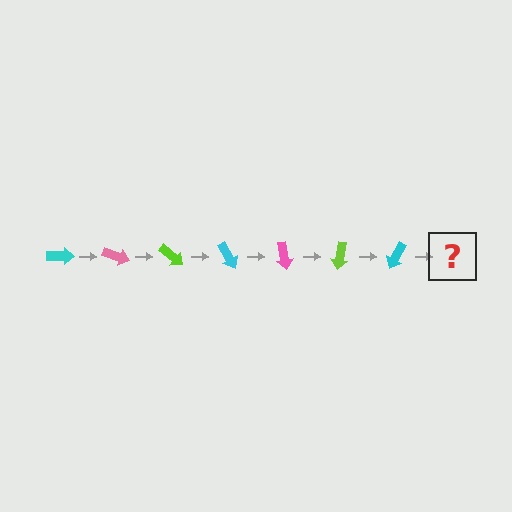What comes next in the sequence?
The next element should be a pink arrow, rotated 140 degrees from the start.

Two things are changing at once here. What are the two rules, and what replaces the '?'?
The two rules are that it rotates 20 degrees each step and the color cycles through cyan, pink, and lime. The '?' should be a pink arrow, rotated 140 degrees from the start.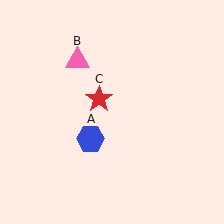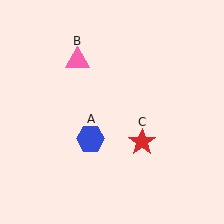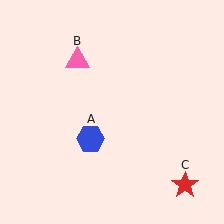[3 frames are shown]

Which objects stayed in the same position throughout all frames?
Blue hexagon (object A) and pink triangle (object B) remained stationary.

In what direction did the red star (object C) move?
The red star (object C) moved down and to the right.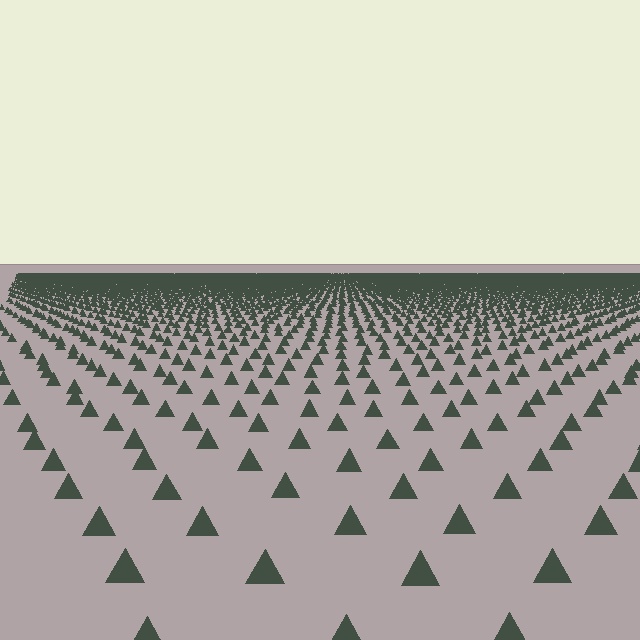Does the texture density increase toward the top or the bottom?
Density increases toward the top.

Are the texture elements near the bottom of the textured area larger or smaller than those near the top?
Larger. Near the bottom, elements are closer to the viewer and appear at a bigger on-screen size.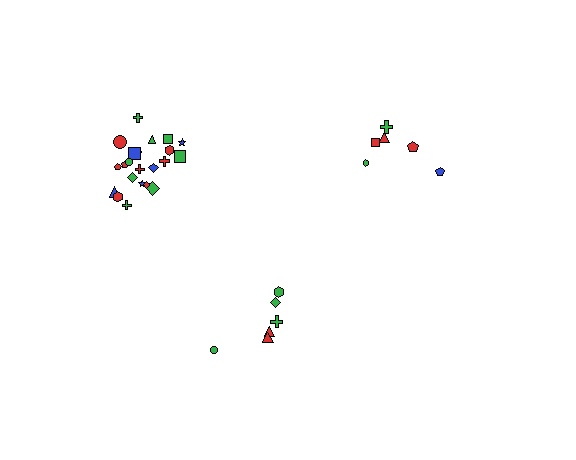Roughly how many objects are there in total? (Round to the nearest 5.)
Roughly 35 objects in total.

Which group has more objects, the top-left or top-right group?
The top-left group.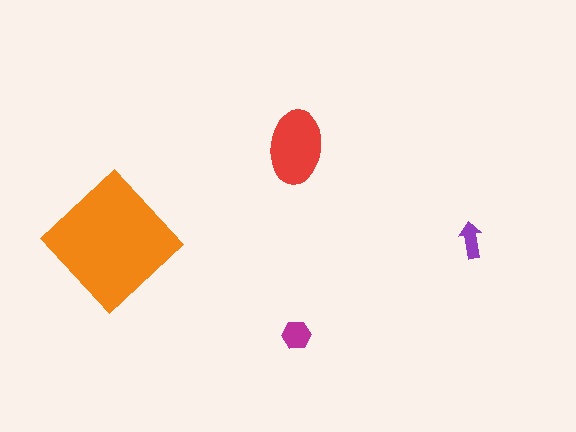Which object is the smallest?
The purple arrow.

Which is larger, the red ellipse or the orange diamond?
The orange diamond.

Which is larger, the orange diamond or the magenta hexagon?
The orange diamond.